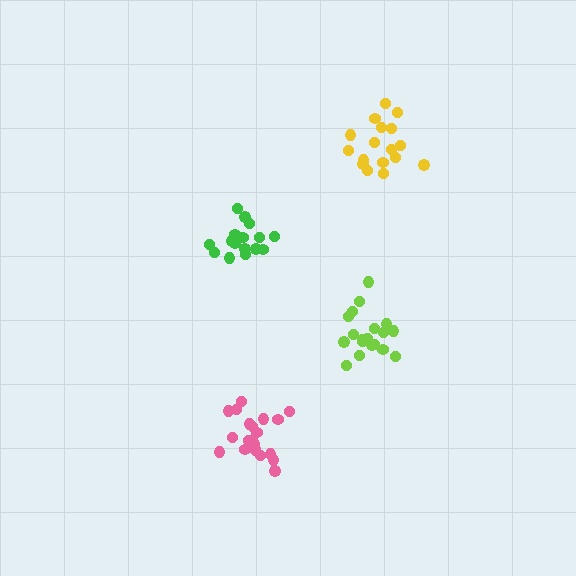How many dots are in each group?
Group 1: 19 dots, Group 2: 21 dots, Group 3: 17 dots, Group 4: 17 dots (74 total).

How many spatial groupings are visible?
There are 4 spatial groupings.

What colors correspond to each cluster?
The clusters are colored: lime, pink, yellow, green.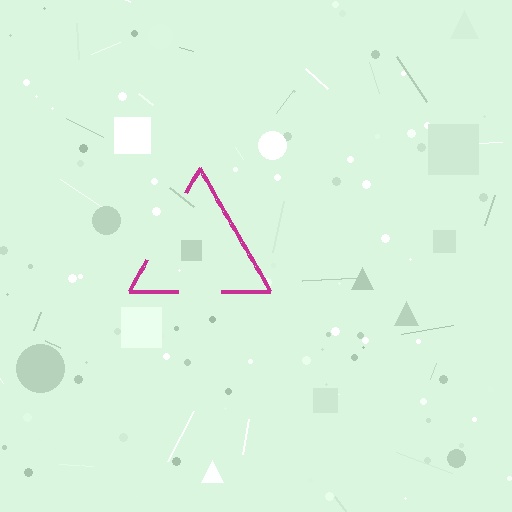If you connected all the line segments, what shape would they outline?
They would outline a triangle.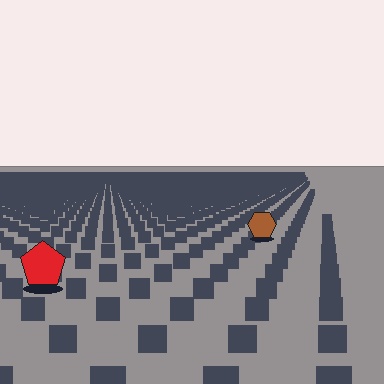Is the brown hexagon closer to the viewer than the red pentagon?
No. The red pentagon is closer — you can tell from the texture gradient: the ground texture is coarser near it.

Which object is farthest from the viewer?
The brown hexagon is farthest from the viewer. It appears smaller and the ground texture around it is denser.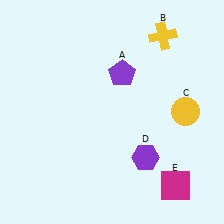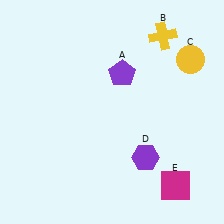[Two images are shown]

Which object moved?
The yellow circle (C) moved up.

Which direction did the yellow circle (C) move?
The yellow circle (C) moved up.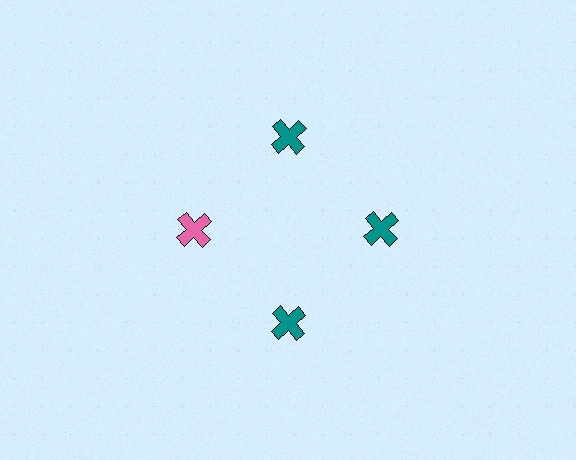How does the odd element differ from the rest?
It has a different color: pink instead of teal.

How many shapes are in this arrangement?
There are 4 shapes arranged in a ring pattern.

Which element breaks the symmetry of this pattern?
The pink cross at roughly the 9 o'clock position breaks the symmetry. All other shapes are teal crosses.